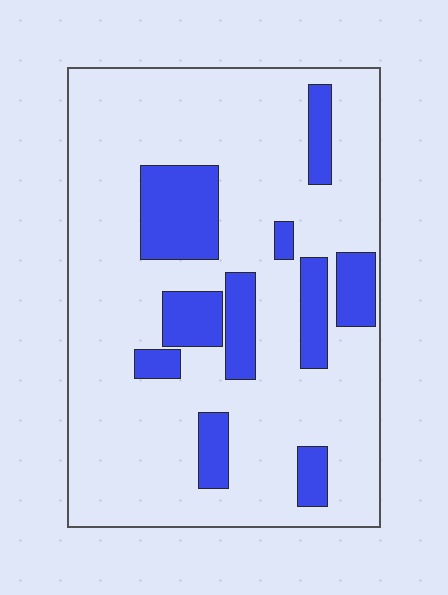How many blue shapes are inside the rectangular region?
10.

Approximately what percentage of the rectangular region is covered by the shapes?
Approximately 20%.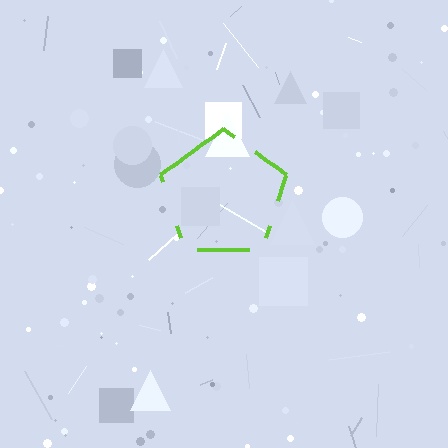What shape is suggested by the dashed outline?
The dashed outline suggests a pentagon.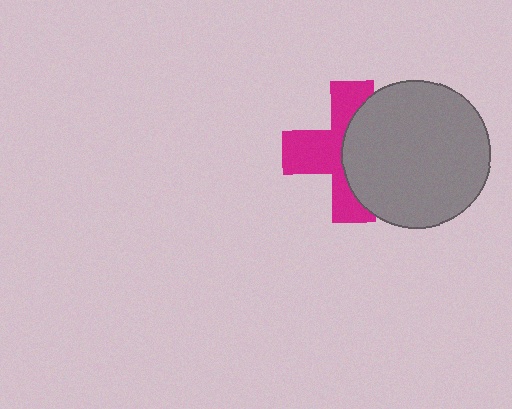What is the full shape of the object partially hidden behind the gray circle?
The partially hidden object is a magenta cross.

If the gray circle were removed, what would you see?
You would see the complete magenta cross.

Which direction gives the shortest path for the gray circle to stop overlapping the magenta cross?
Moving right gives the shortest separation.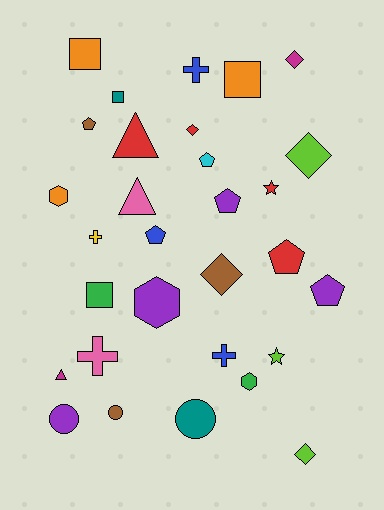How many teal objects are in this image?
There are 2 teal objects.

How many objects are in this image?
There are 30 objects.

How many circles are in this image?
There are 3 circles.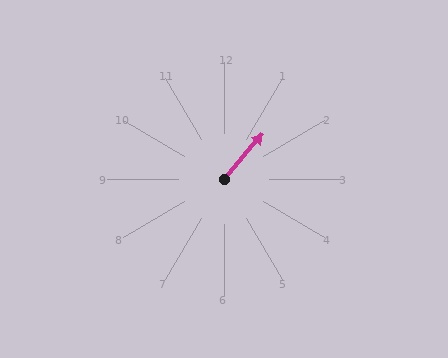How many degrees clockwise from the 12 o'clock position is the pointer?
Approximately 40 degrees.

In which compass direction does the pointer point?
Northeast.